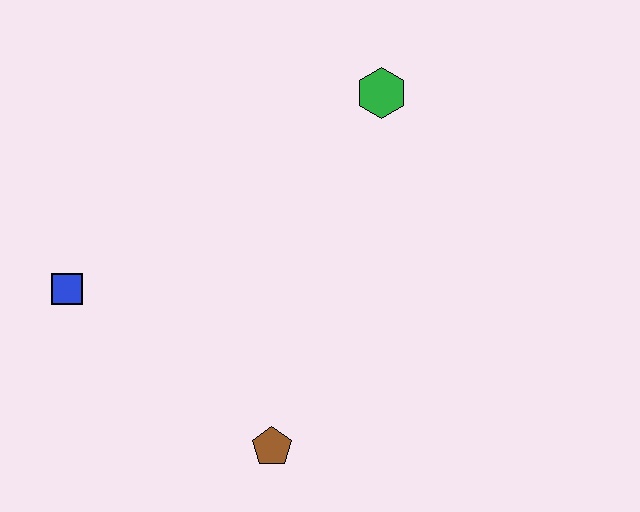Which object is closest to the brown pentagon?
The blue square is closest to the brown pentagon.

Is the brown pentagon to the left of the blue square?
No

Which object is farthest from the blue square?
The green hexagon is farthest from the blue square.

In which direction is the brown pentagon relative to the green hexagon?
The brown pentagon is below the green hexagon.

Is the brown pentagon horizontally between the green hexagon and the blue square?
Yes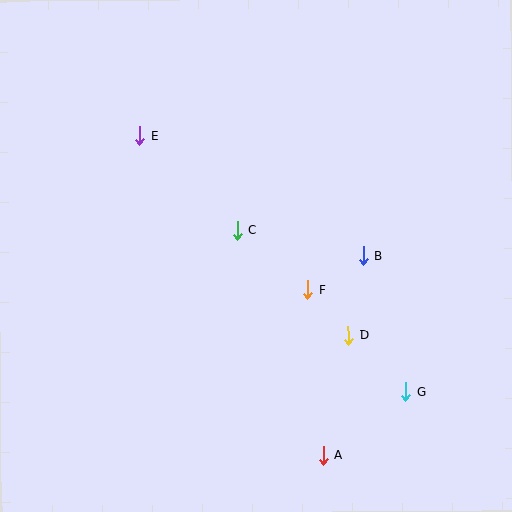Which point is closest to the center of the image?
Point C at (237, 230) is closest to the center.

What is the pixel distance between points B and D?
The distance between B and D is 81 pixels.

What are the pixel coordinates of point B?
Point B is at (363, 256).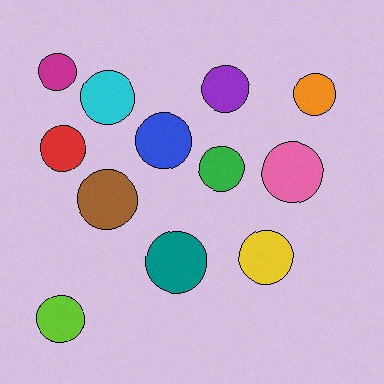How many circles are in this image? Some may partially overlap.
There are 12 circles.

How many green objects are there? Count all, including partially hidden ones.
There is 1 green object.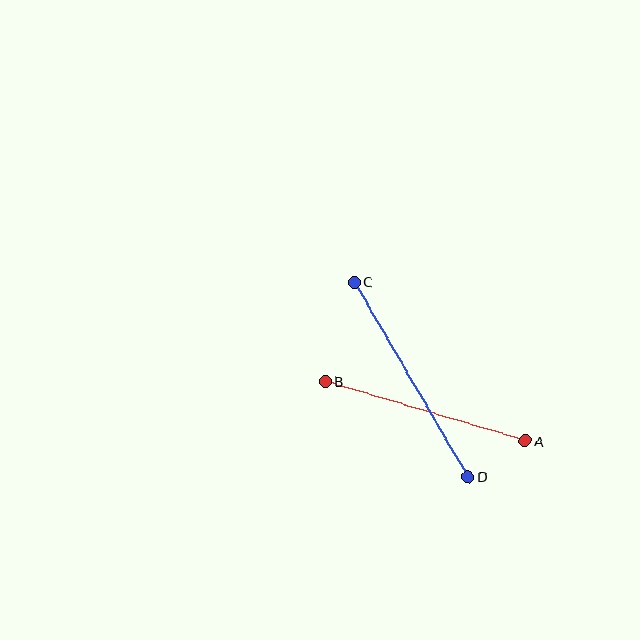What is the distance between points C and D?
The distance is approximately 225 pixels.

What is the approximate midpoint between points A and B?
The midpoint is at approximately (425, 411) pixels.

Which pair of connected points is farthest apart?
Points C and D are farthest apart.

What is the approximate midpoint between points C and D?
The midpoint is at approximately (411, 379) pixels.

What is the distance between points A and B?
The distance is approximately 209 pixels.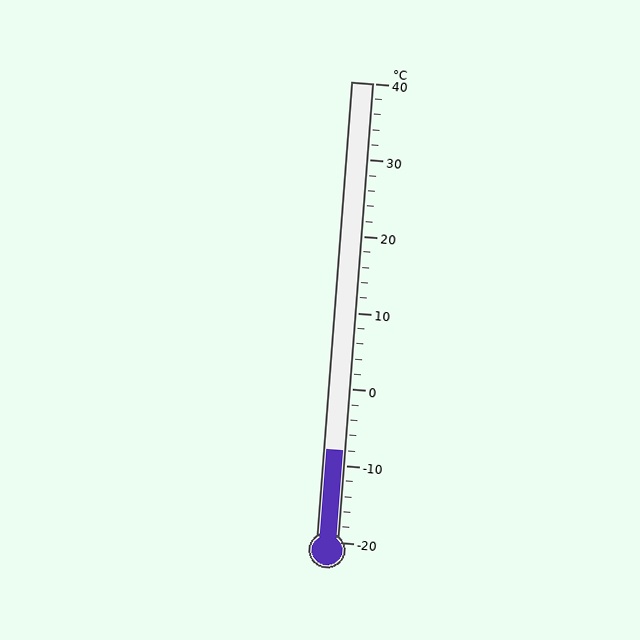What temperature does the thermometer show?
The thermometer shows approximately -8°C.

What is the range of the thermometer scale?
The thermometer scale ranges from -20°C to 40°C.